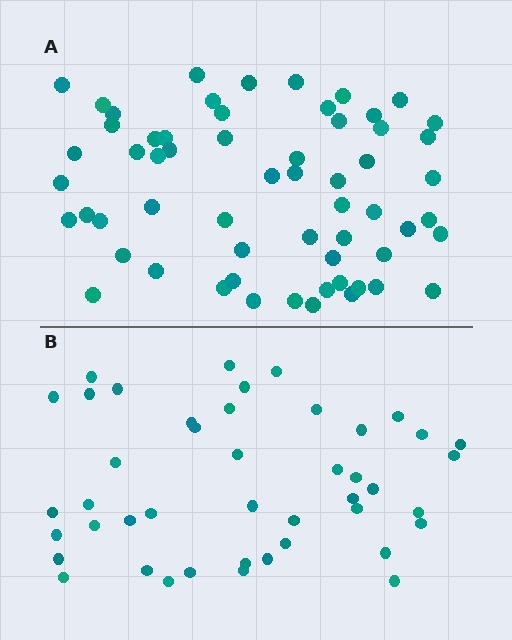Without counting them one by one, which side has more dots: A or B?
Region A (the top region) has more dots.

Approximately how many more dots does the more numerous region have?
Region A has approximately 15 more dots than region B.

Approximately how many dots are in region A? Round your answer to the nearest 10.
About 60 dots.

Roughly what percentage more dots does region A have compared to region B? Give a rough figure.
About 35% more.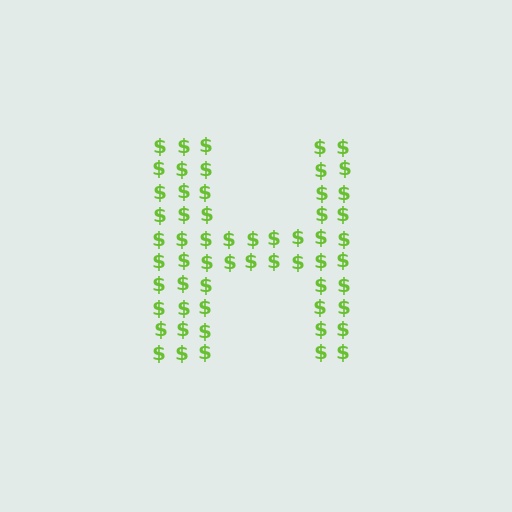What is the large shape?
The large shape is the letter H.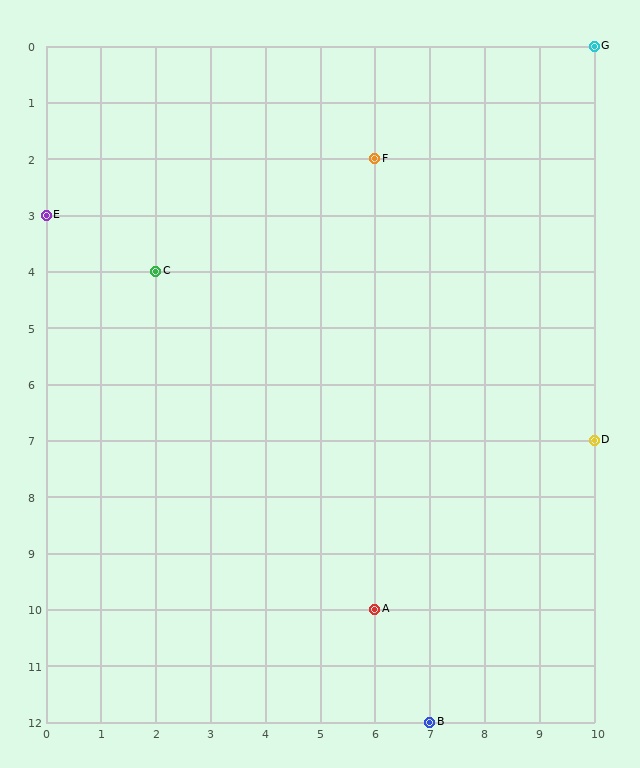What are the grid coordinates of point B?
Point B is at grid coordinates (7, 12).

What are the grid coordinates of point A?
Point A is at grid coordinates (6, 10).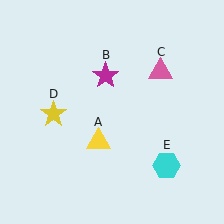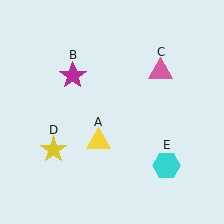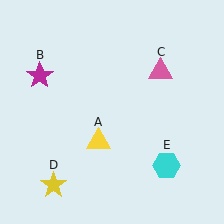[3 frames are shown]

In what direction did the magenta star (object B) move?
The magenta star (object B) moved left.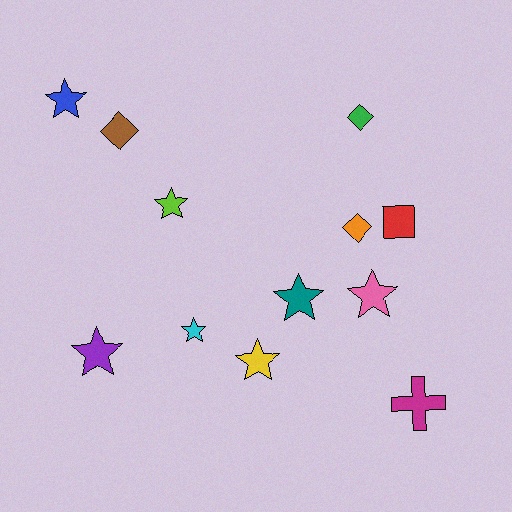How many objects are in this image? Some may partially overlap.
There are 12 objects.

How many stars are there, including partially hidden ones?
There are 7 stars.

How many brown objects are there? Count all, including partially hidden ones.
There is 1 brown object.